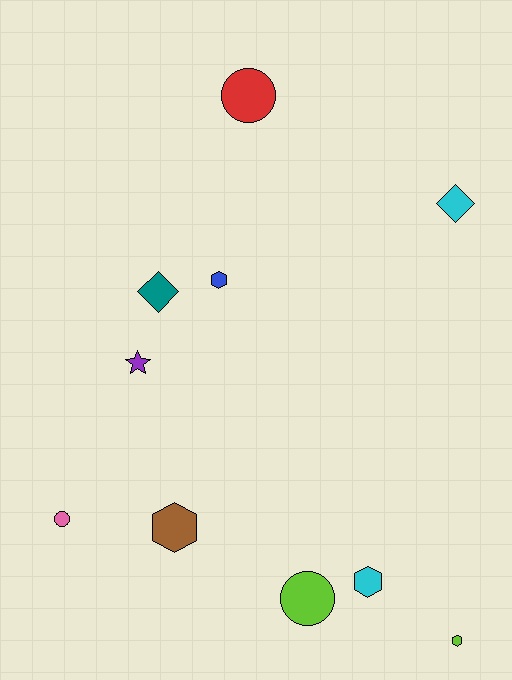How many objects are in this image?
There are 10 objects.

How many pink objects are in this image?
There is 1 pink object.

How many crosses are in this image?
There are no crosses.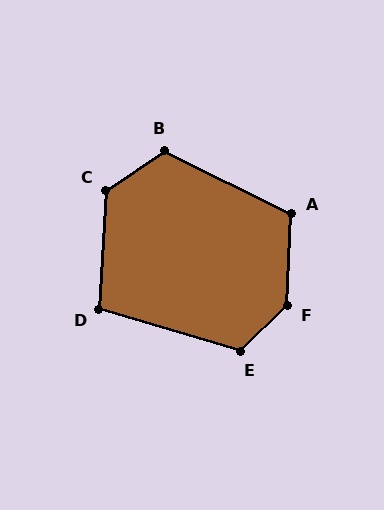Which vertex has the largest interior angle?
F, at approximately 137 degrees.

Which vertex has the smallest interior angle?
D, at approximately 104 degrees.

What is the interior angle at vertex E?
Approximately 119 degrees (obtuse).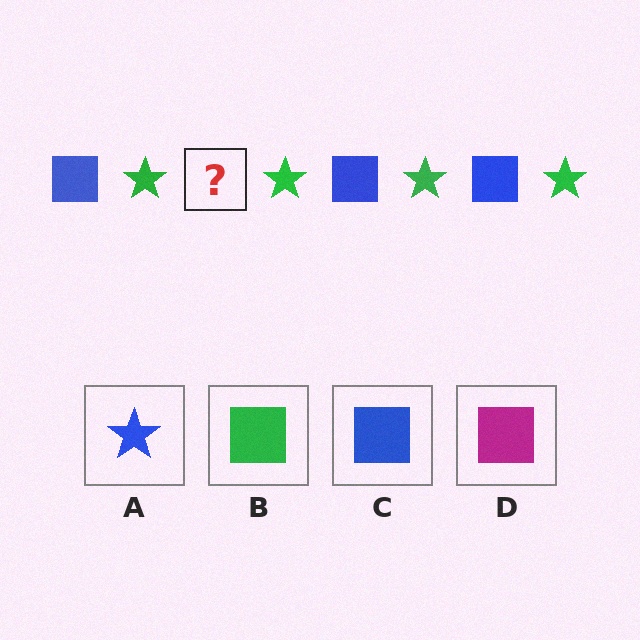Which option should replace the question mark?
Option C.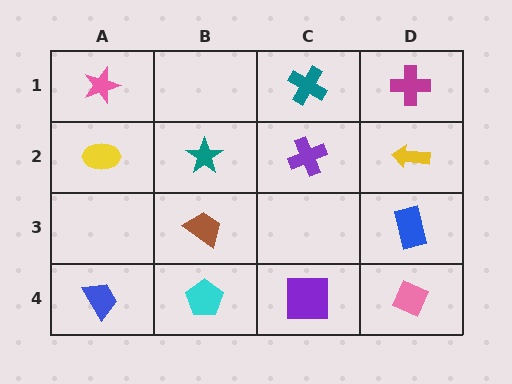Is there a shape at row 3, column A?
No, that cell is empty.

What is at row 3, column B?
A brown trapezoid.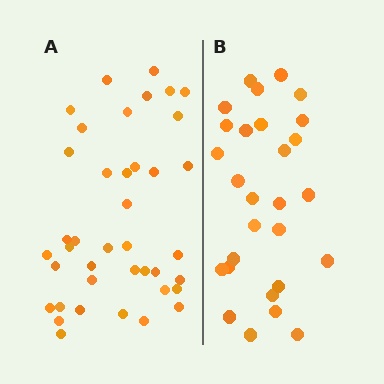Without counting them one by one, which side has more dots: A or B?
Region A (the left region) has more dots.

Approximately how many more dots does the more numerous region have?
Region A has roughly 12 or so more dots than region B.